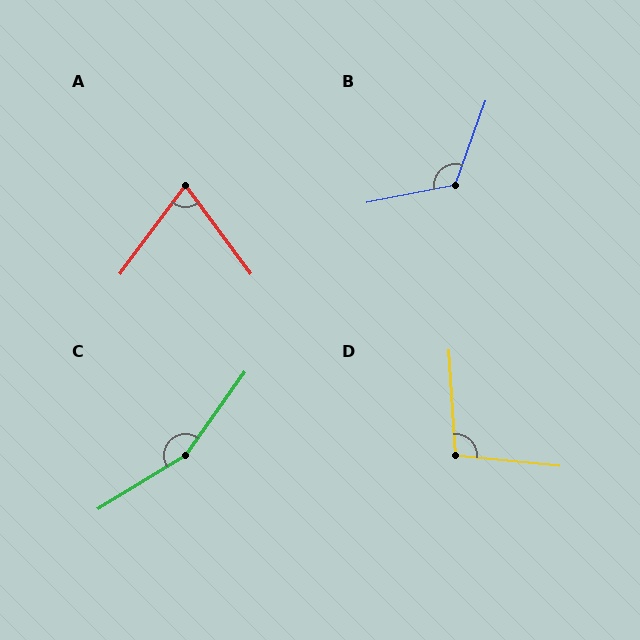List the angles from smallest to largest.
A (73°), D (99°), B (122°), C (157°).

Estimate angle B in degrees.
Approximately 122 degrees.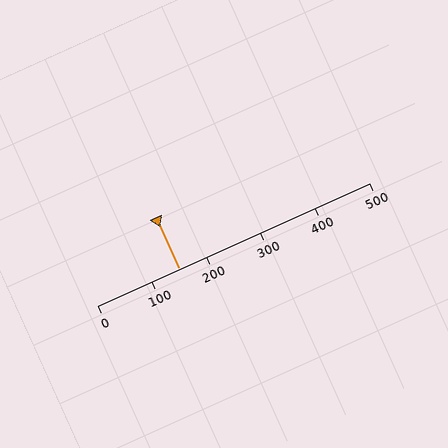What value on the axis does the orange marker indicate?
The marker indicates approximately 150.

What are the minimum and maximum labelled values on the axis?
The axis runs from 0 to 500.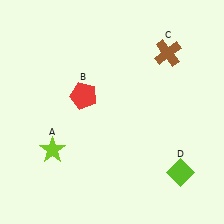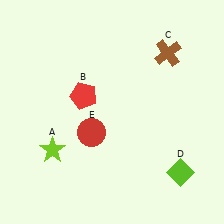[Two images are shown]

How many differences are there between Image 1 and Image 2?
There is 1 difference between the two images.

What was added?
A red circle (E) was added in Image 2.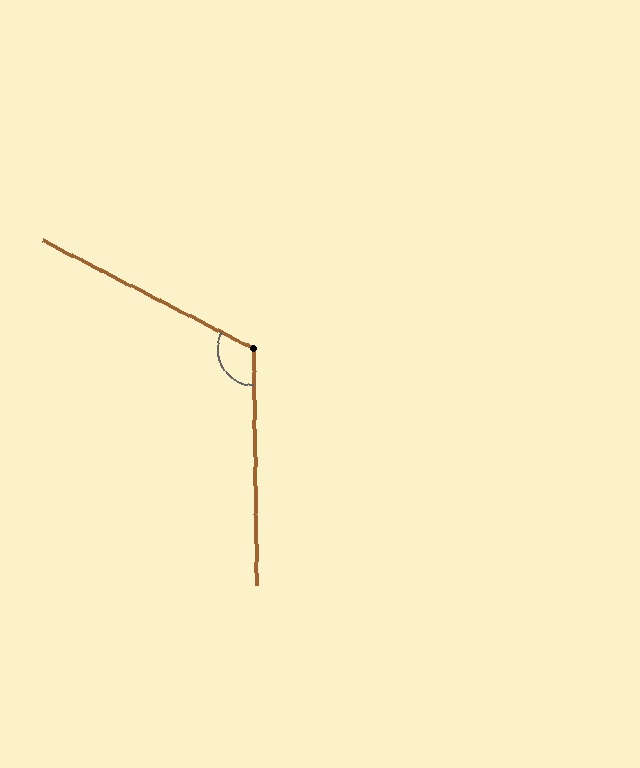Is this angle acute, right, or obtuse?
It is obtuse.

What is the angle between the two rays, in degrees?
Approximately 118 degrees.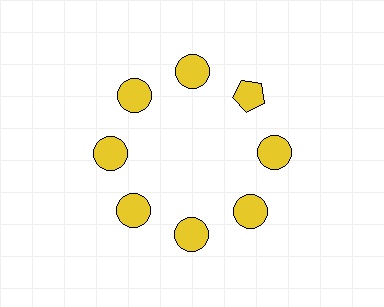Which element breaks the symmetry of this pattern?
The yellow pentagon at roughly the 2 o'clock position breaks the symmetry. All other shapes are yellow circles.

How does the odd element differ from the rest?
It has a different shape: pentagon instead of circle.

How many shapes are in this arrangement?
There are 8 shapes arranged in a ring pattern.